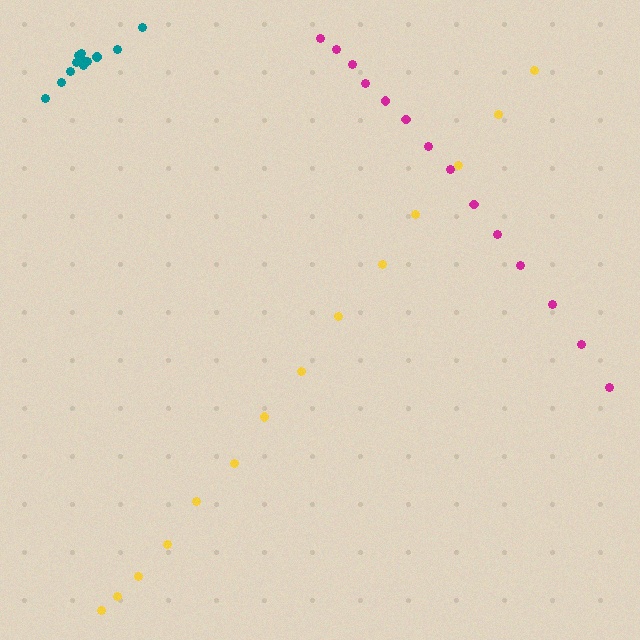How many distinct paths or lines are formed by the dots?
There are 3 distinct paths.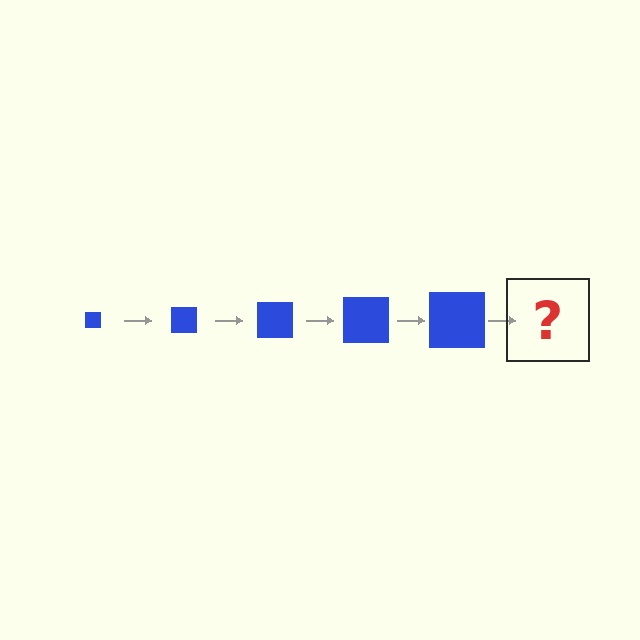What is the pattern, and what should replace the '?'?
The pattern is that the square gets progressively larger each step. The '?' should be a blue square, larger than the previous one.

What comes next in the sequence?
The next element should be a blue square, larger than the previous one.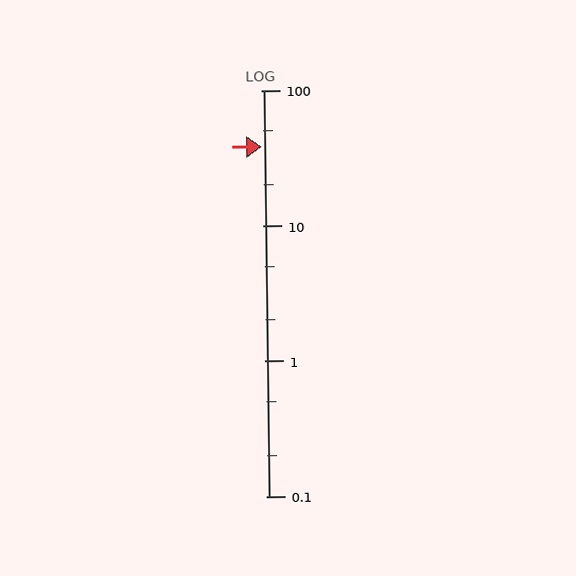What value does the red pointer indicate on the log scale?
The pointer indicates approximately 38.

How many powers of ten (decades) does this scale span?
The scale spans 3 decades, from 0.1 to 100.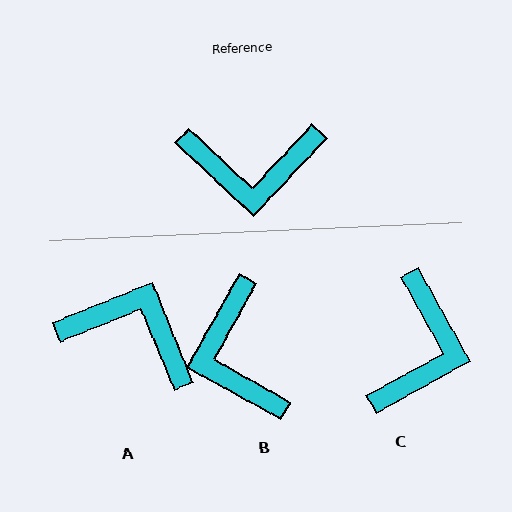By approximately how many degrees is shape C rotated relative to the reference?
Approximately 72 degrees counter-clockwise.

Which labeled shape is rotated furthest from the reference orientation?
A, about 155 degrees away.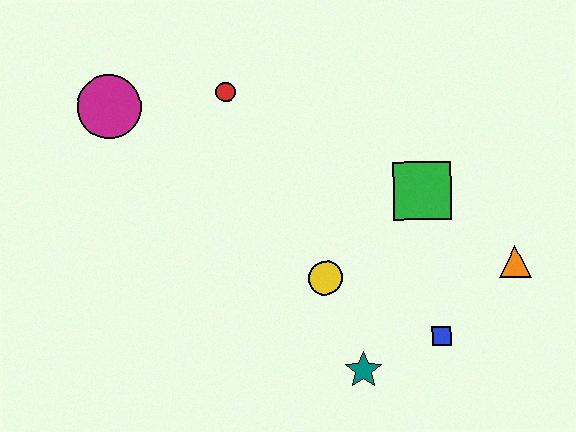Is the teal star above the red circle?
No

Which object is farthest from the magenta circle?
The orange triangle is farthest from the magenta circle.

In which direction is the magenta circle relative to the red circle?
The magenta circle is to the left of the red circle.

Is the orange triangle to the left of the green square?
No